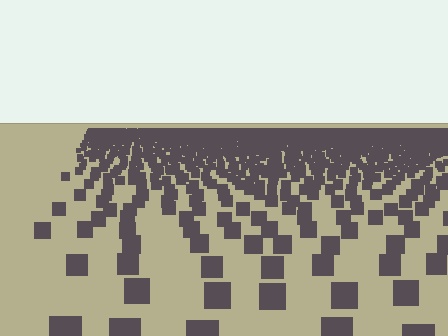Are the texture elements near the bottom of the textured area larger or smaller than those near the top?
Larger. Near the bottom, elements are closer to the viewer and appear at a bigger on-screen size.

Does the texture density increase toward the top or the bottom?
Density increases toward the top.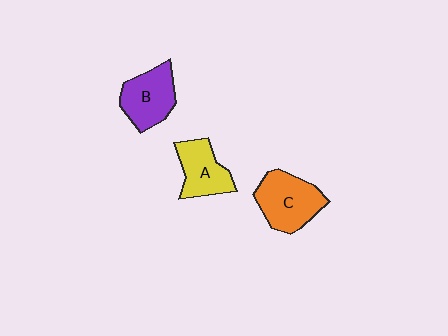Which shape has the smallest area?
Shape A (yellow).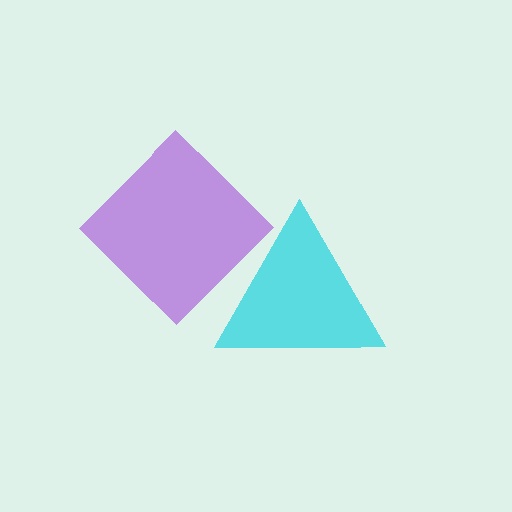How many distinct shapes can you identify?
There are 2 distinct shapes: a purple diamond, a cyan triangle.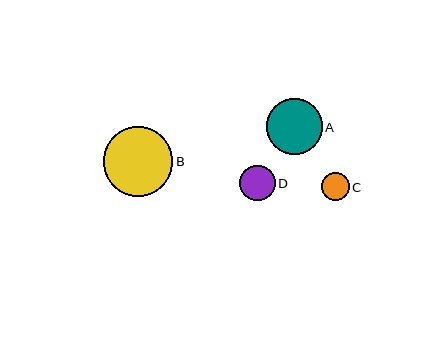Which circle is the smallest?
Circle C is the smallest with a size of approximately 28 pixels.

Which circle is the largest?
Circle B is the largest with a size of approximately 69 pixels.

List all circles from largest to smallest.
From largest to smallest: B, A, D, C.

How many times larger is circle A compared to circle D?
Circle A is approximately 1.6 times the size of circle D.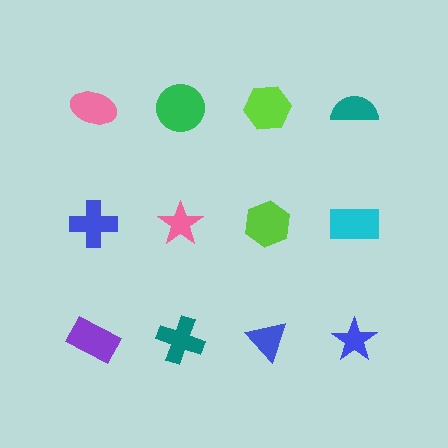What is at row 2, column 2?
A pink star.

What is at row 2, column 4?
A cyan rectangle.